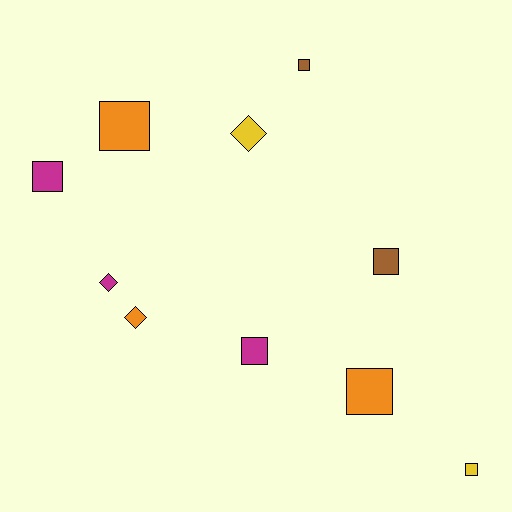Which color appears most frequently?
Magenta, with 3 objects.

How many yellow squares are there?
There is 1 yellow square.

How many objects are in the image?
There are 10 objects.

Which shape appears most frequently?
Square, with 7 objects.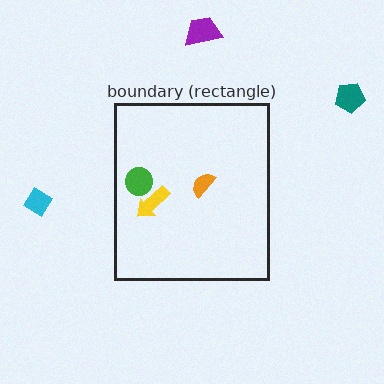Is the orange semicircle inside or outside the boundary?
Inside.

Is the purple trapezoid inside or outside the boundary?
Outside.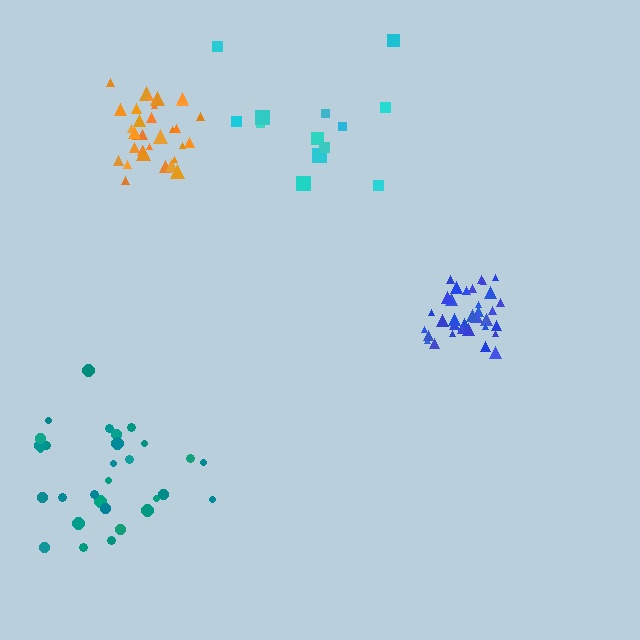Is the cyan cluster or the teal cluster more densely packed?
Teal.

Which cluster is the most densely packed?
Blue.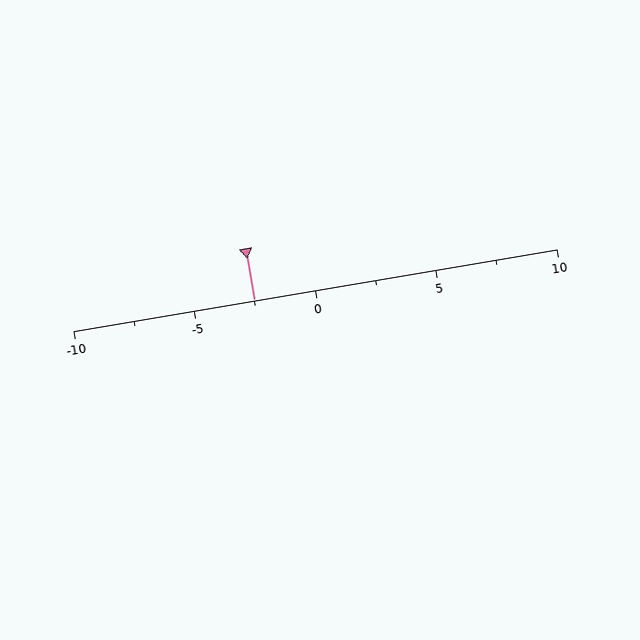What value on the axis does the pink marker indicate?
The marker indicates approximately -2.5.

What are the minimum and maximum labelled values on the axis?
The axis runs from -10 to 10.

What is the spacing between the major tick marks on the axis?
The major ticks are spaced 5 apart.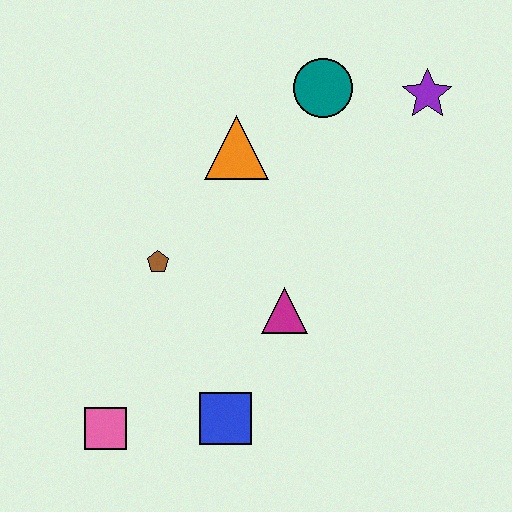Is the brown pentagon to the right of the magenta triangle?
No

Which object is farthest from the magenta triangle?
The purple star is farthest from the magenta triangle.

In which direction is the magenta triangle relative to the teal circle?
The magenta triangle is below the teal circle.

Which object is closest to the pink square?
The blue square is closest to the pink square.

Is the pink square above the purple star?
No